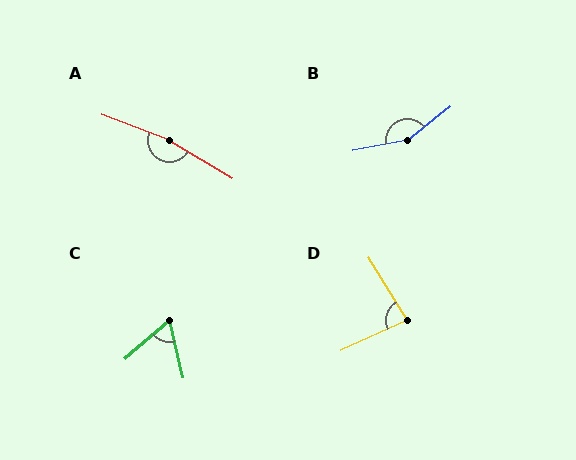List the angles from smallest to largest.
C (62°), D (83°), B (152°), A (169°).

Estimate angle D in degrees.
Approximately 83 degrees.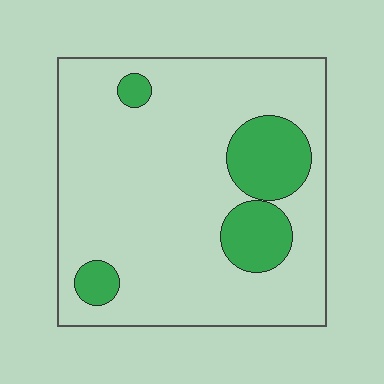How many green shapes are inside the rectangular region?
4.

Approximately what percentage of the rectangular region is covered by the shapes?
Approximately 15%.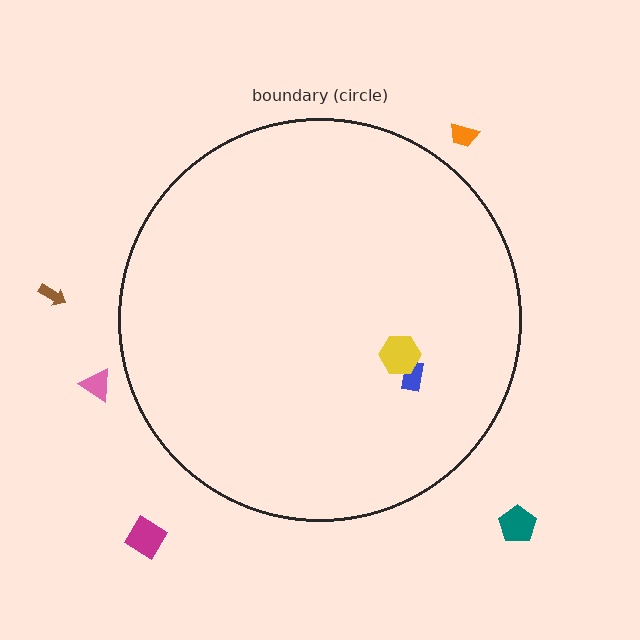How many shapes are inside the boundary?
2 inside, 5 outside.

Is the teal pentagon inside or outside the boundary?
Outside.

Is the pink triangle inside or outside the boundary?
Outside.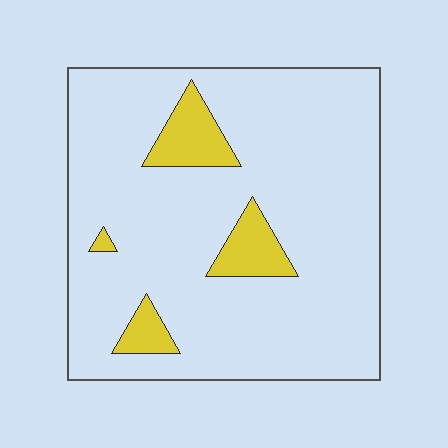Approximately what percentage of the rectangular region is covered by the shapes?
Approximately 10%.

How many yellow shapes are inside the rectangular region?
4.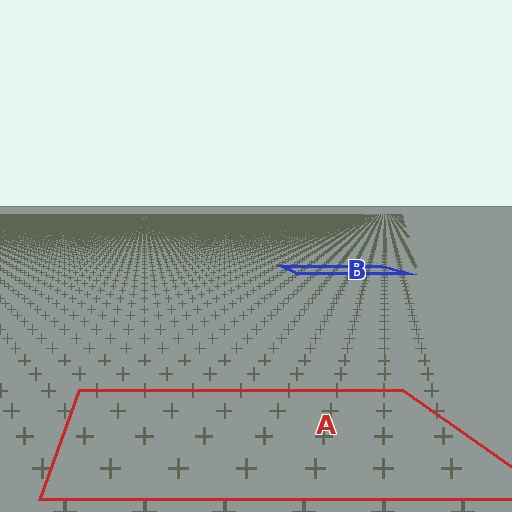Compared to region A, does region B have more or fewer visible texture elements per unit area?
Region B has more texture elements per unit area — they are packed more densely because it is farther away.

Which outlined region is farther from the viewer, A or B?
Region B is farther from the viewer — the texture elements inside it appear smaller and more densely packed.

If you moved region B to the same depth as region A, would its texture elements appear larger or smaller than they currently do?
They would appear larger. At a closer depth, the same texture elements are projected at a bigger on-screen size.